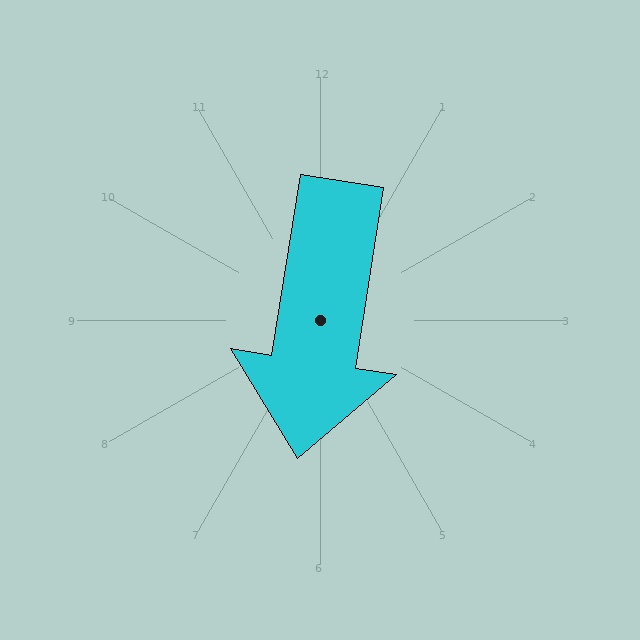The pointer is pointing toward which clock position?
Roughly 6 o'clock.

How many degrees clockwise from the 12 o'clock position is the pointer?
Approximately 189 degrees.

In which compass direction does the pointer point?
South.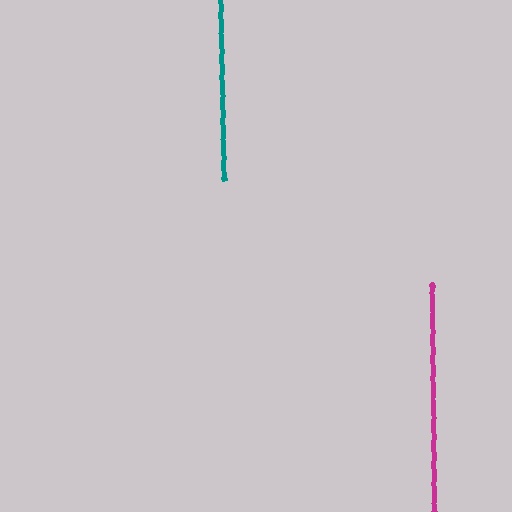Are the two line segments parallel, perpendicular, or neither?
Parallel — their directions differ by only 0.2°.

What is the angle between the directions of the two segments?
Approximately 0 degrees.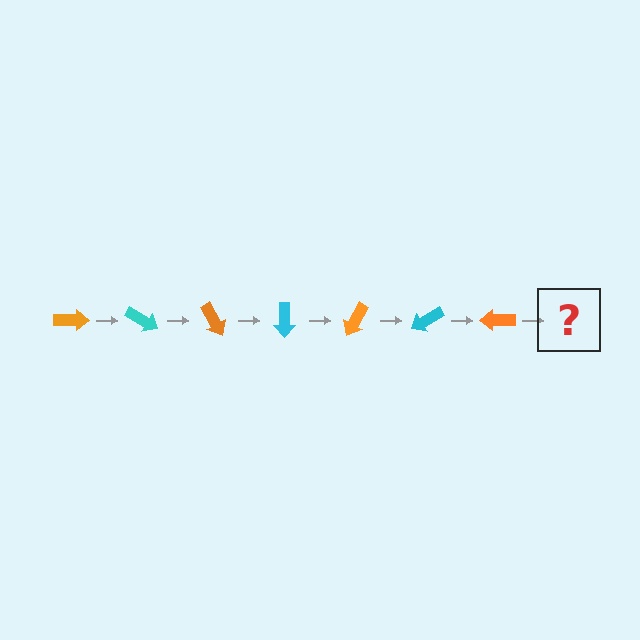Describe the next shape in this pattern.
It should be a cyan arrow, rotated 210 degrees from the start.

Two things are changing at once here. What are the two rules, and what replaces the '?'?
The two rules are that it rotates 30 degrees each step and the color cycles through orange and cyan. The '?' should be a cyan arrow, rotated 210 degrees from the start.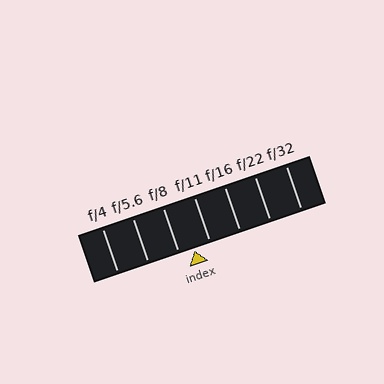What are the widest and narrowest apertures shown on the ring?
The widest aperture shown is f/4 and the narrowest is f/32.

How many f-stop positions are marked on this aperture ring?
There are 7 f-stop positions marked.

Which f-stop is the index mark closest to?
The index mark is closest to f/11.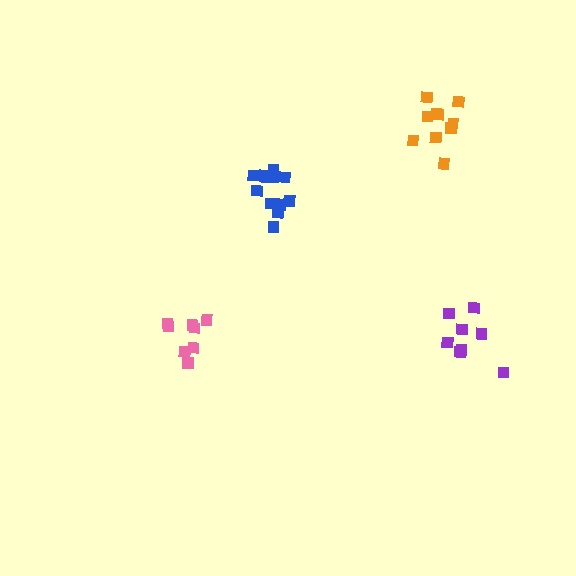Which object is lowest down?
The pink cluster is bottommost.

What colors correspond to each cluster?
The clusters are colored: pink, orange, purple, blue.